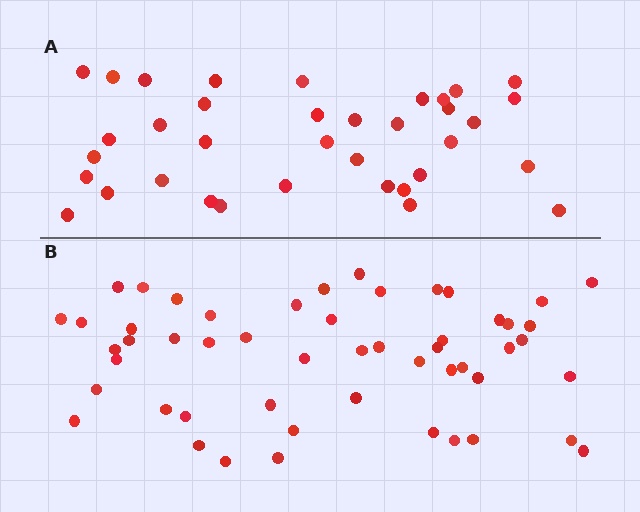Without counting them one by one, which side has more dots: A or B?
Region B (the bottom region) has more dots.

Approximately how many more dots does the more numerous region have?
Region B has approximately 15 more dots than region A.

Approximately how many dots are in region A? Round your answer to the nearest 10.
About 40 dots. (The exact count is 36, which rounds to 40.)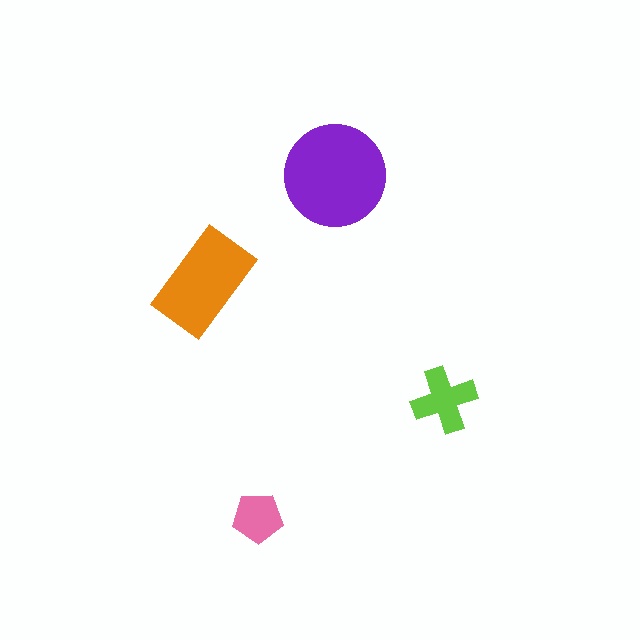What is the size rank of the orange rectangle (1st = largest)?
2nd.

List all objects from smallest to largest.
The pink pentagon, the lime cross, the orange rectangle, the purple circle.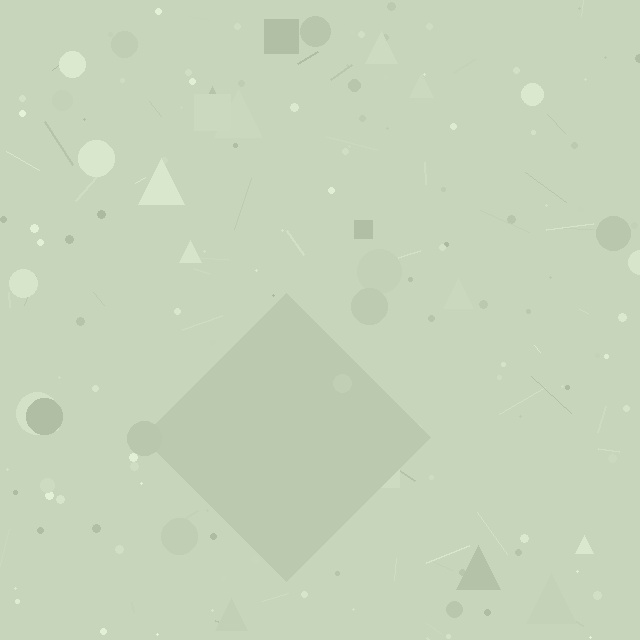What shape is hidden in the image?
A diamond is hidden in the image.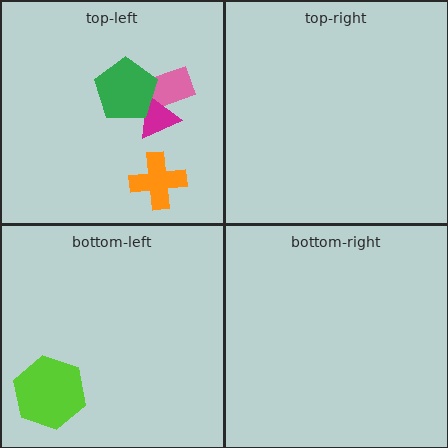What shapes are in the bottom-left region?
The lime hexagon.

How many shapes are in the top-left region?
4.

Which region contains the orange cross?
The top-left region.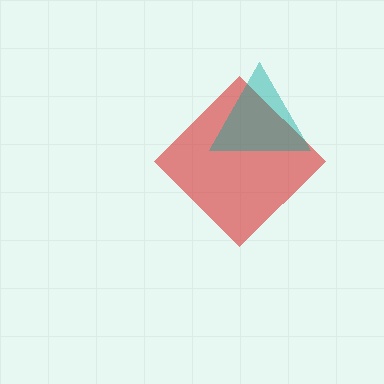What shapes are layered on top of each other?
The layered shapes are: a red diamond, a teal triangle.